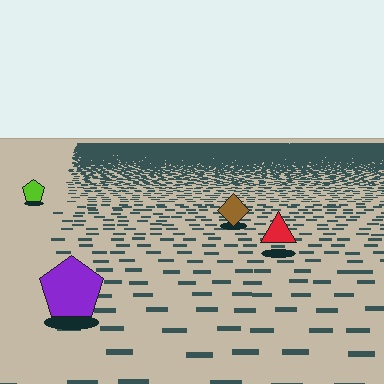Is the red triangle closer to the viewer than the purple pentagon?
No. The purple pentagon is closer — you can tell from the texture gradient: the ground texture is coarser near it.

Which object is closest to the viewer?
The purple pentagon is closest. The texture marks near it are larger and more spread out.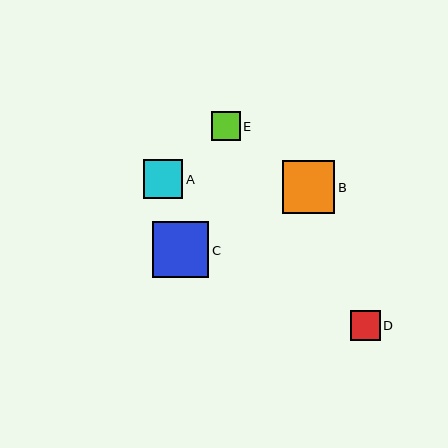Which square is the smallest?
Square E is the smallest with a size of approximately 28 pixels.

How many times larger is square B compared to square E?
Square B is approximately 1.9 times the size of square E.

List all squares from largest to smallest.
From largest to smallest: C, B, A, D, E.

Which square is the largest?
Square C is the largest with a size of approximately 56 pixels.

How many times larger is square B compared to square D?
Square B is approximately 1.8 times the size of square D.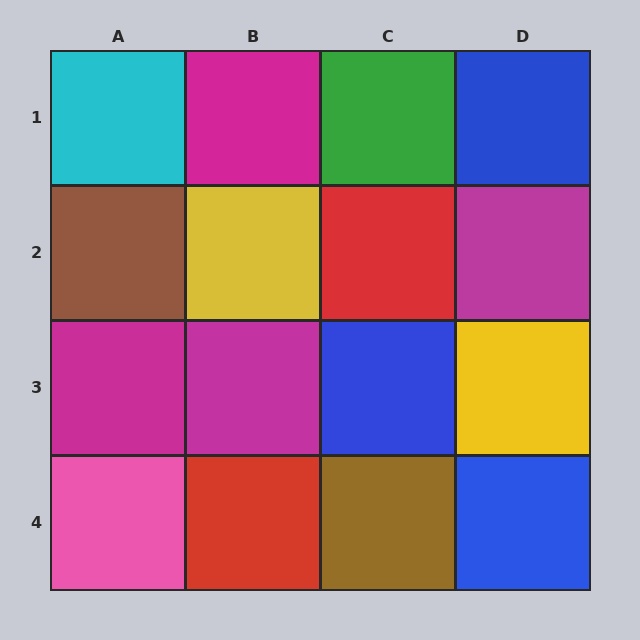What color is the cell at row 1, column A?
Cyan.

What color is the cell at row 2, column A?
Brown.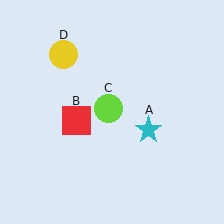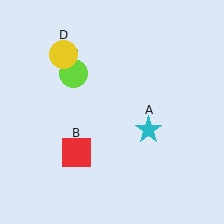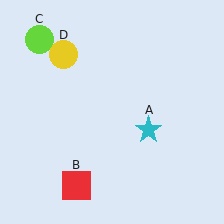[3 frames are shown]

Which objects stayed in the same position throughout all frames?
Cyan star (object A) and yellow circle (object D) remained stationary.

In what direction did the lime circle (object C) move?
The lime circle (object C) moved up and to the left.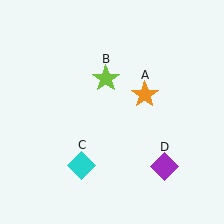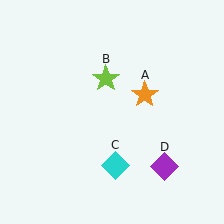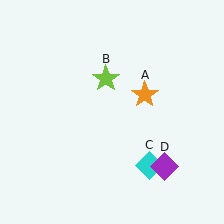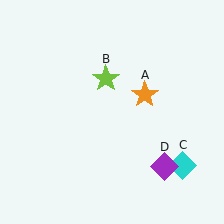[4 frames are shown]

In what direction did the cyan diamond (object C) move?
The cyan diamond (object C) moved right.